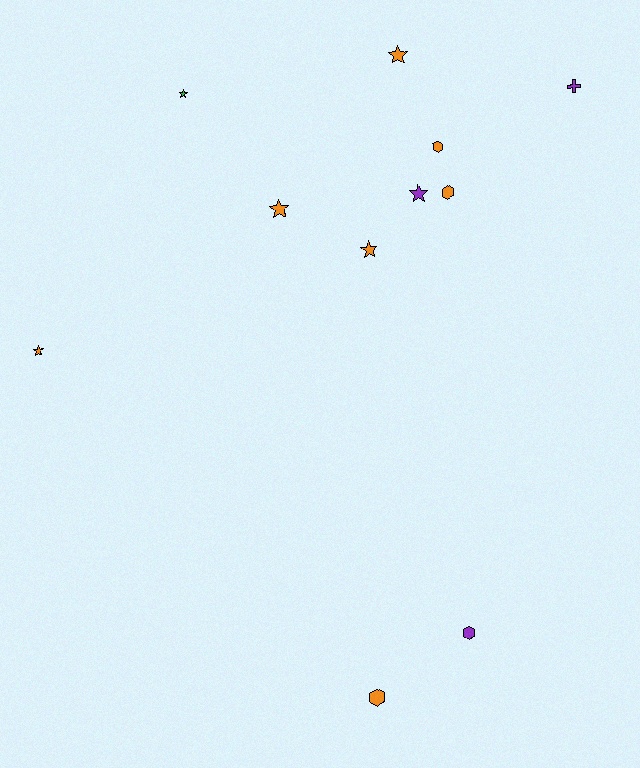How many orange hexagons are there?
There are 3 orange hexagons.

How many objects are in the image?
There are 11 objects.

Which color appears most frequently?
Orange, with 7 objects.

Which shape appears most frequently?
Star, with 6 objects.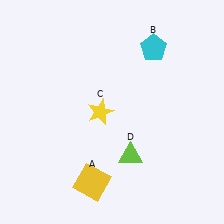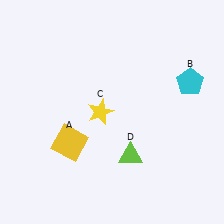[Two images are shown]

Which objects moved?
The objects that moved are: the yellow square (A), the cyan pentagon (B).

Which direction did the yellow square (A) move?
The yellow square (A) moved up.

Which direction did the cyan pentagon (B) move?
The cyan pentagon (B) moved right.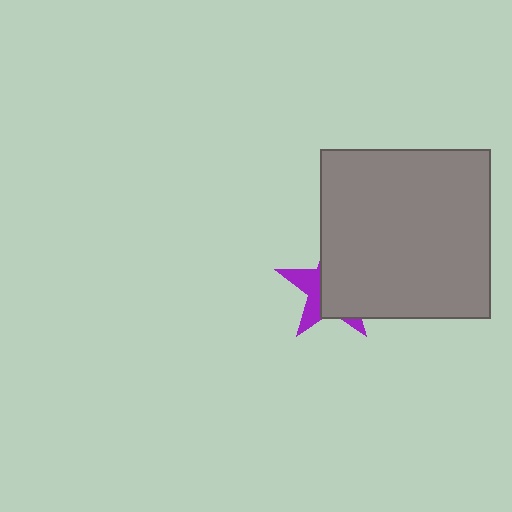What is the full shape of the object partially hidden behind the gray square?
The partially hidden object is a purple star.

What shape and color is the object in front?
The object in front is a gray square.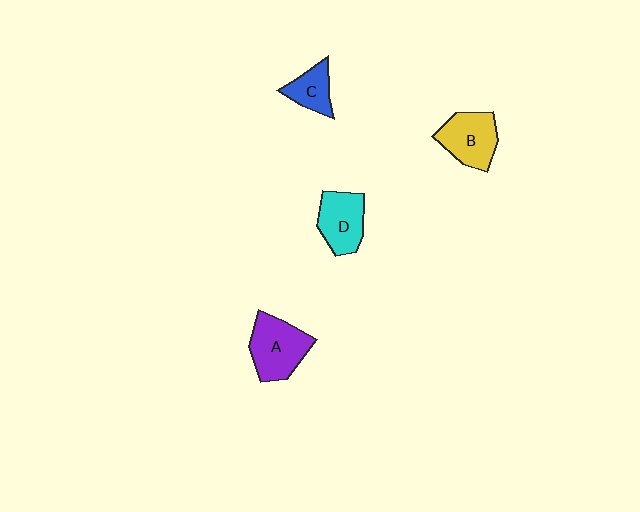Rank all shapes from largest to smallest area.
From largest to smallest: A (purple), B (yellow), D (cyan), C (blue).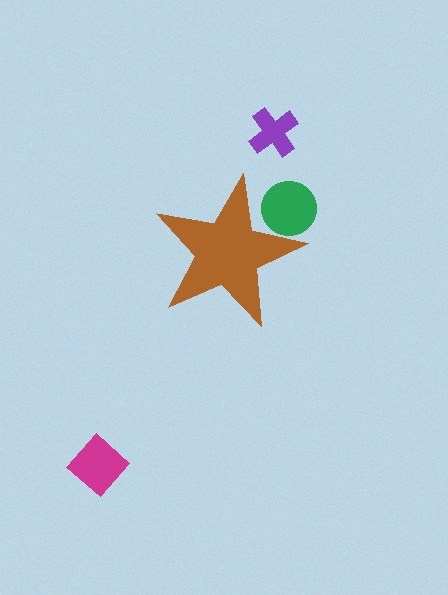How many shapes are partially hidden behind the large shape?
1 shape is partially hidden.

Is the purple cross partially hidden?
No, the purple cross is fully visible.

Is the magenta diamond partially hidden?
No, the magenta diamond is fully visible.